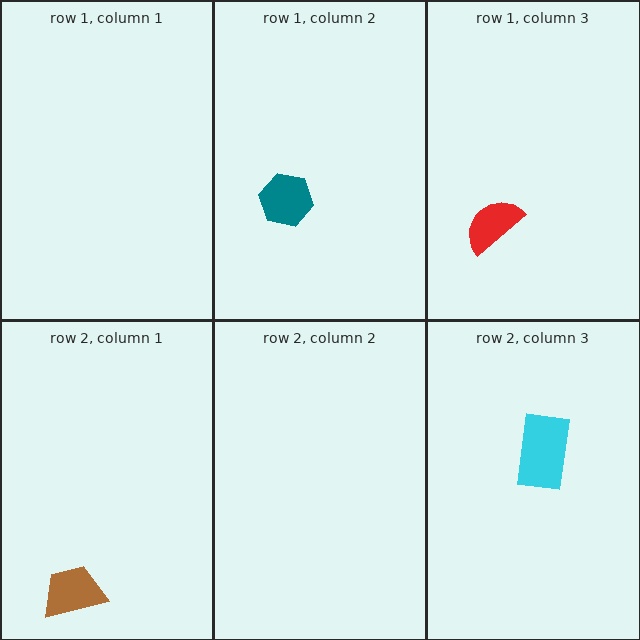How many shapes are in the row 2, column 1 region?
1.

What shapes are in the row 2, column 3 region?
The cyan rectangle.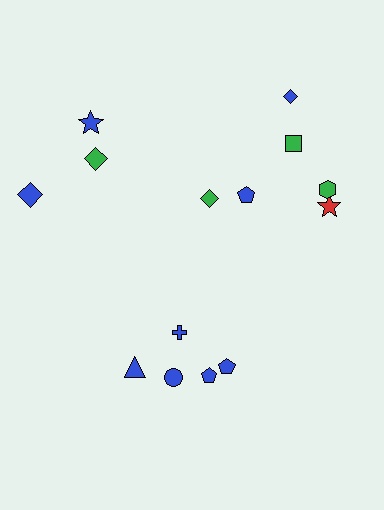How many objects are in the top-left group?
There are 3 objects.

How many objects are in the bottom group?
There are 5 objects.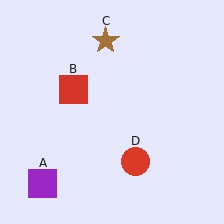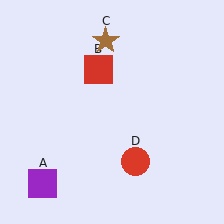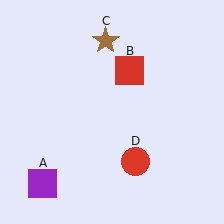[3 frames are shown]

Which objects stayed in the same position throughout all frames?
Purple square (object A) and brown star (object C) and red circle (object D) remained stationary.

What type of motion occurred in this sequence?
The red square (object B) rotated clockwise around the center of the scene.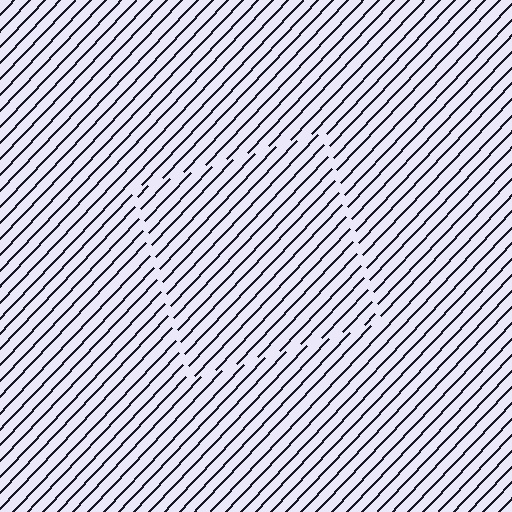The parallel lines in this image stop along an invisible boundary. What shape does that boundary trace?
An illusory square. The interior of the shape contains the same grating, shifted by half a period — the contour is defined by the phase discontinuity where line-ends from the inner and outer gratings abut.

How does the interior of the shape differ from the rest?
The interior of the shape contains the same grating, shifted by half a period — the contour is defined by the phase discontinuity where line-ends from the inner and outer gratings abut.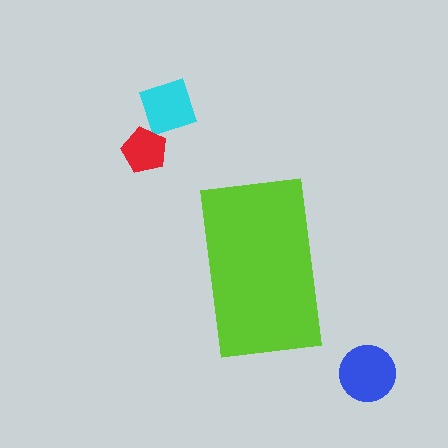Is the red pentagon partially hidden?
No, the red pentagon is fully visible.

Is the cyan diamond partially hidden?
No, the cyan diamond is fully visible.